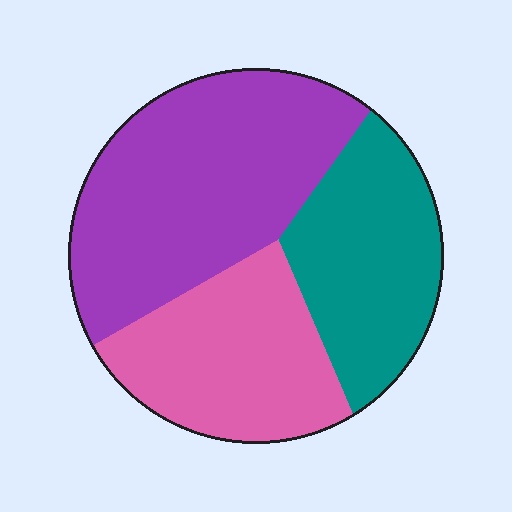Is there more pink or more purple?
Purple.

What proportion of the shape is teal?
Teal covers about 30% of the shape.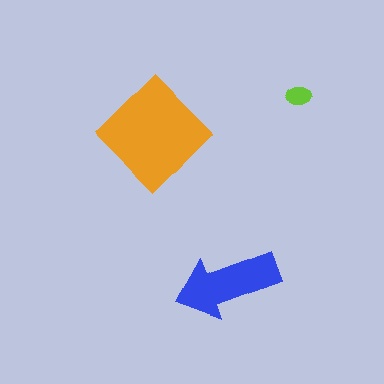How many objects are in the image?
There are 3 objects in the image.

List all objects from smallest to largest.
The lime ellipse, the blue arrow, the orange diamond.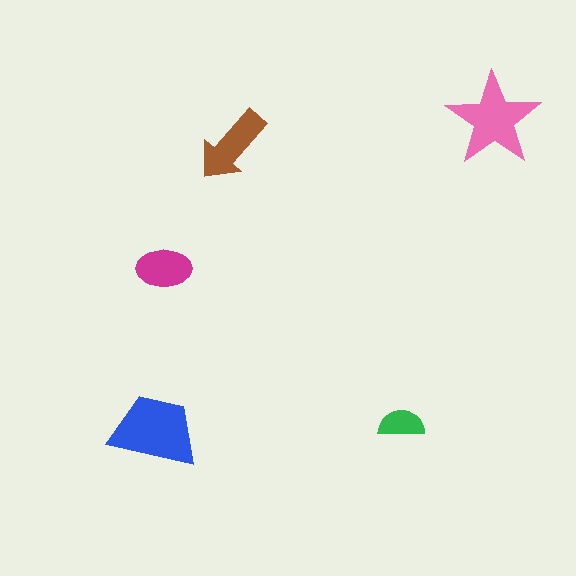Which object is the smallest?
The green semicircle.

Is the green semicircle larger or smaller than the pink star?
Smaller.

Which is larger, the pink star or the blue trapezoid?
The blue trapezoid.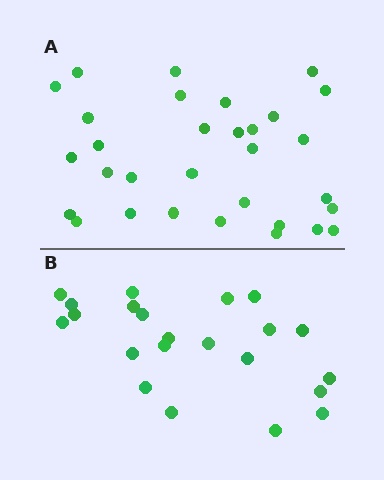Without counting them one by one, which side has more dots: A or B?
Region A (the top region) has more dots.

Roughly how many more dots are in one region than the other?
Region A has roughly 8 or so more dots than region B.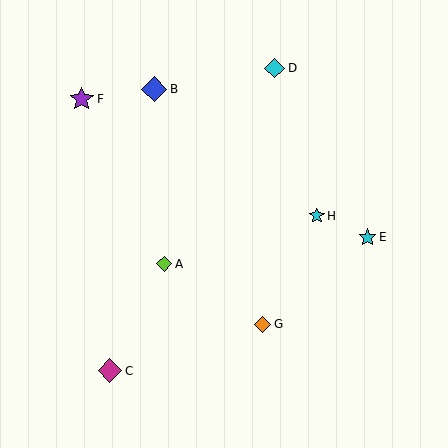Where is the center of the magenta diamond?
The center of the magenta diamond is at (110, 371).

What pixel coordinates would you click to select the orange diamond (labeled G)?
Click at (263, 324) to select the orange diamond G.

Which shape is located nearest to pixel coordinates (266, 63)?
The cyan diamond (labeled D) at (275, 68) is nearest to that location.